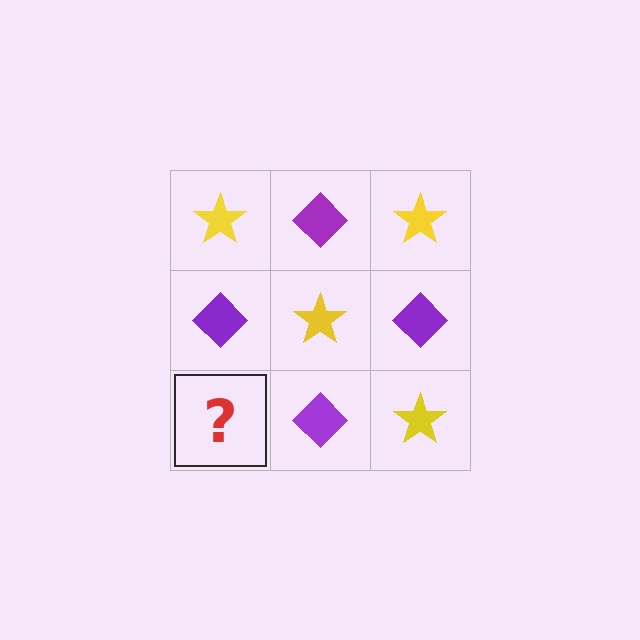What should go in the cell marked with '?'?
The missing cell should contain a yellow star.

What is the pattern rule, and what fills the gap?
The rule is that it alternates yellow star and purple diamond in a checkerboard pattern. The gap should be filled with a yellow star.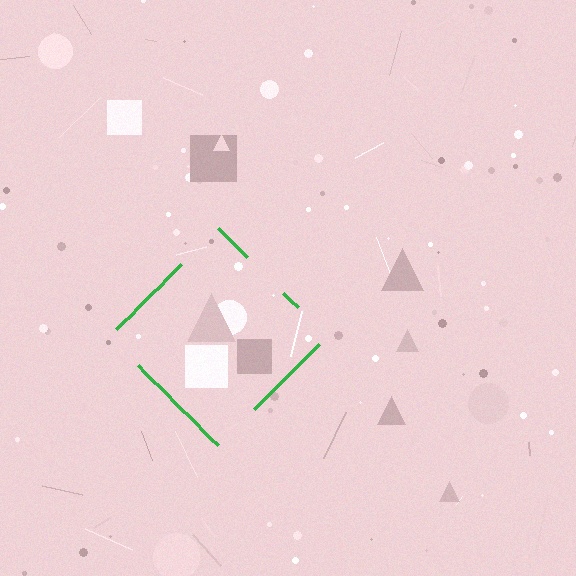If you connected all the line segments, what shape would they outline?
They would outline a diamond.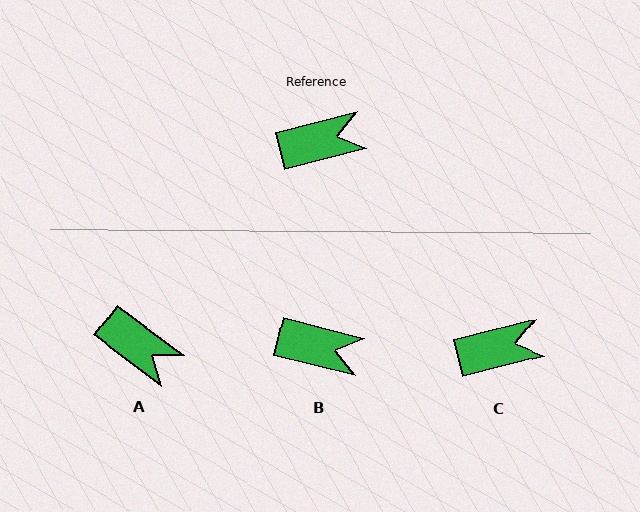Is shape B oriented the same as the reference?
No, it is off by about 28 degrees.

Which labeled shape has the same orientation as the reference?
C.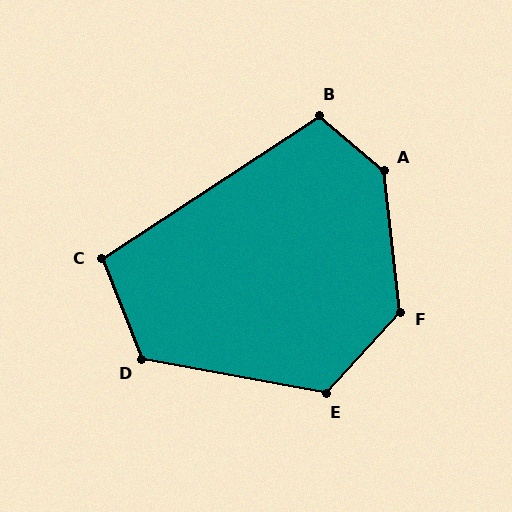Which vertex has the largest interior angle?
A, at approximately 136 degrees.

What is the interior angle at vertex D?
Approximately 122 degrees (obtuse).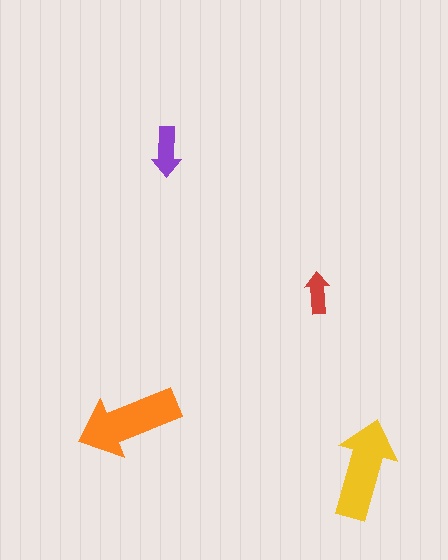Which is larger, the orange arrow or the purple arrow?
The orange one.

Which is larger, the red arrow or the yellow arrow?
The yellow one.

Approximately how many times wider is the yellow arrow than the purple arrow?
About 2 times wider.